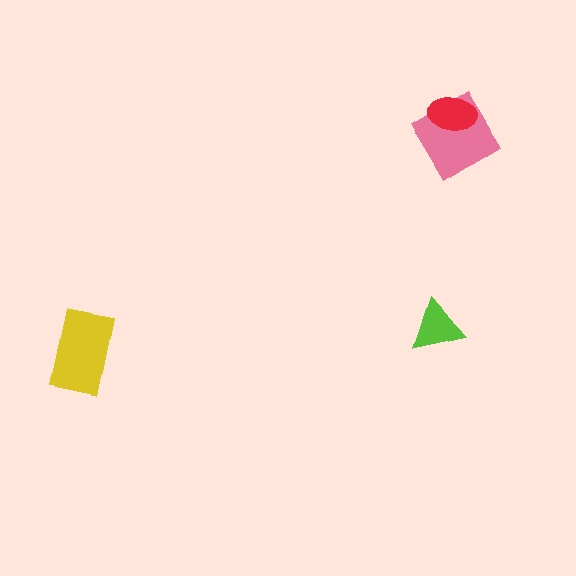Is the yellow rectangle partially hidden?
No, no other shape covers it.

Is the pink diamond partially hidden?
Yes, it is partially covered by another shape.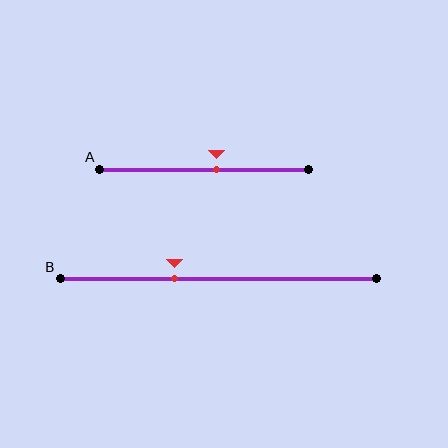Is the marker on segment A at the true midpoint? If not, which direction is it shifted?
No, the marker on segment A is shifted to the right by about 6% of the segment length.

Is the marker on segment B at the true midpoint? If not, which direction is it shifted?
No, the marker on segment B is shifted to the left by about 14% of the segment length.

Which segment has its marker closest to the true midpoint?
Segment A has its marker closest to the true midpoint.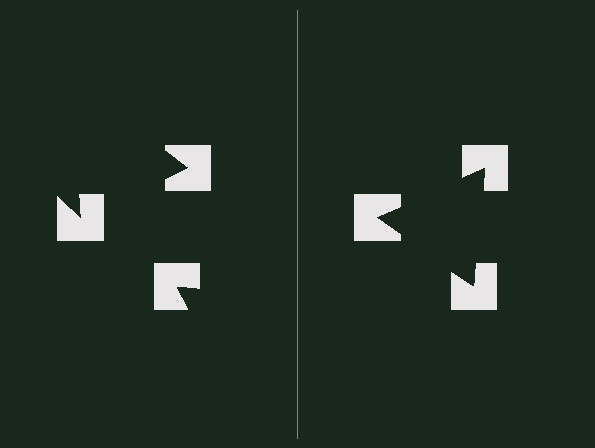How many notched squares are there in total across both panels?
6 — 3 on each side.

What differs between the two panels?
The notched squares are positioned identically on both sides; only the wedge orientations differ. On the right they align to a triangle; on the left they are misaligned.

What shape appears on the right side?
An illusory triangle.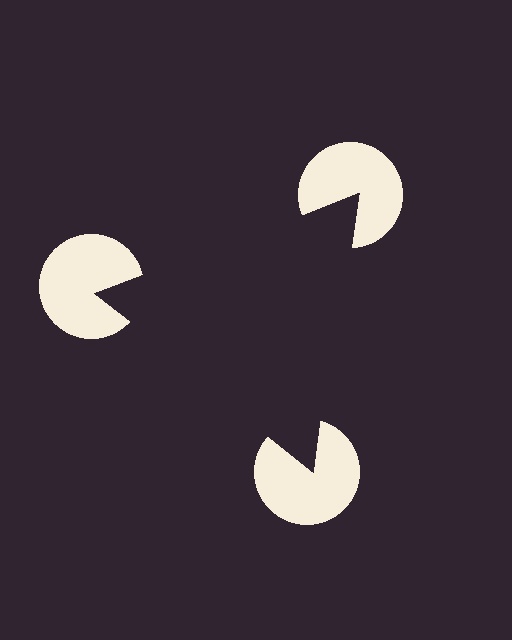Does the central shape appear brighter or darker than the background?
It typically appears slightly darker than the background, even though no actual brightness change is drawn.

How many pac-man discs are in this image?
There are 3 — one at each vertex of the illusory triangle.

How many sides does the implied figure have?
3 sides.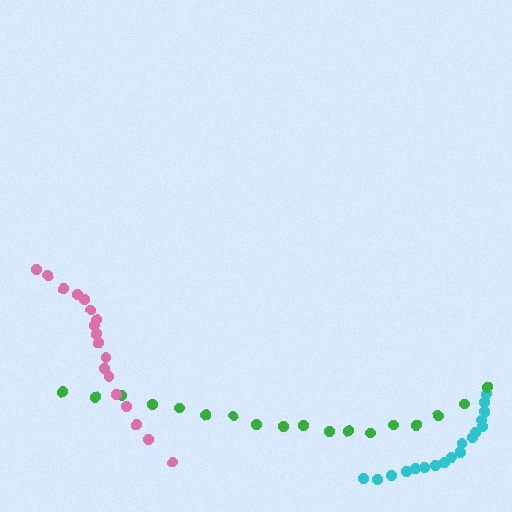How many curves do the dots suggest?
There are 3 distinct paths.